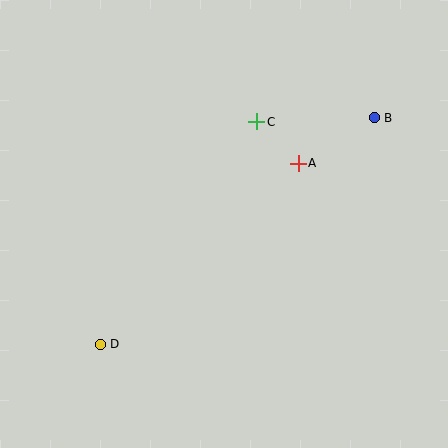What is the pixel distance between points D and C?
The distance between D and C is 272 pixels.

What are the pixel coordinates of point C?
Point C is at (257, 122).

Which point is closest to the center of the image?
Point A at (298, 163) is closest to the center.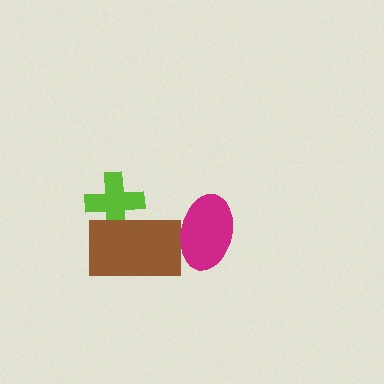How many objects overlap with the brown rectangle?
2 objects overlap with the brown rectangle.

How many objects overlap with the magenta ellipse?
1 object overlaps with the magenta ellipse.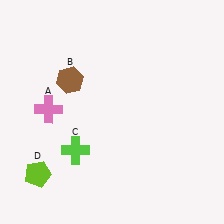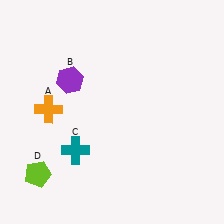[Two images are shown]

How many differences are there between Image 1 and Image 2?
There are 3 differences between the two images.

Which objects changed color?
A changed from pink to orange. B changed from brown to purple. C changed from lime to teal.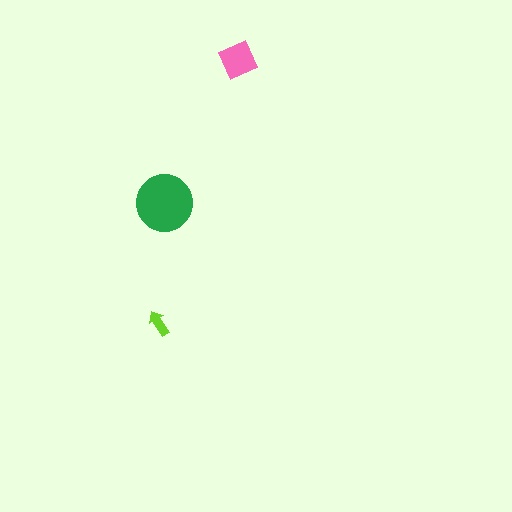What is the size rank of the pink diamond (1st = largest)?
2nd.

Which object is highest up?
The pink diamond is topmost.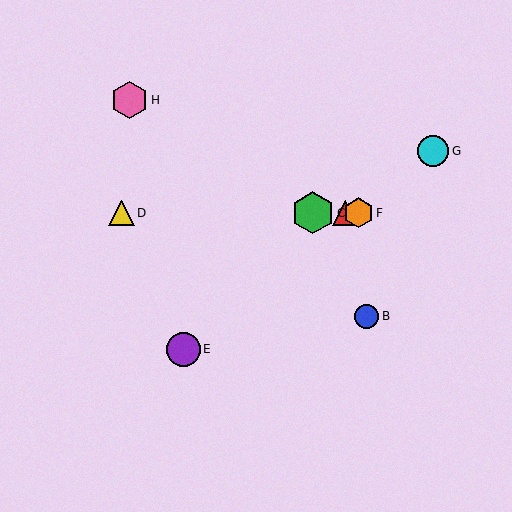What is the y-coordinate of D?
Object D is at y≈213.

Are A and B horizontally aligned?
No, A is at y≈213 and B is at y≈316.